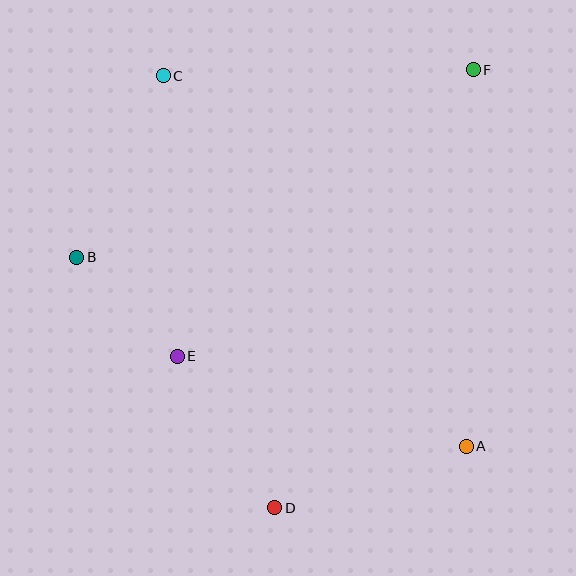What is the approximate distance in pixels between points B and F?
The distance between B and F is approximately 438 pixels.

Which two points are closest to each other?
Points B and E are closest to each other.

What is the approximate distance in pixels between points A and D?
The distance between A and D is approximately 201 pixels.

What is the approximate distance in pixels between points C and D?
The distance between C and D is approximately 446 pixels.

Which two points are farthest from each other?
Points D and F are farthest from each other.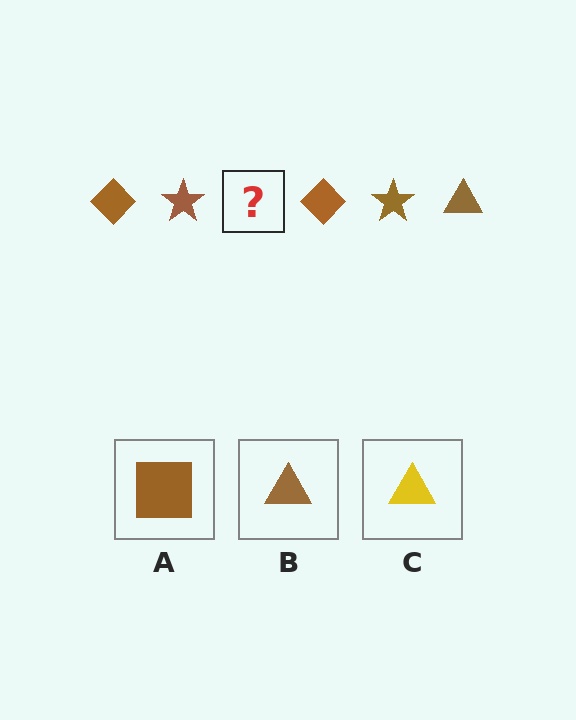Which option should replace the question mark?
Option B.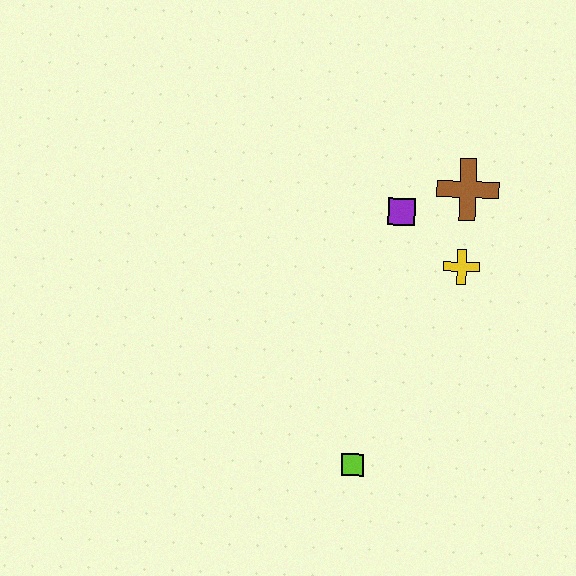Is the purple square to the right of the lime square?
Yes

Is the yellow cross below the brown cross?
Yes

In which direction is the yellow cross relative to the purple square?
The yellow cross is to the right of the purple square.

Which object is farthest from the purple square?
The lime square is farthest from the purple square.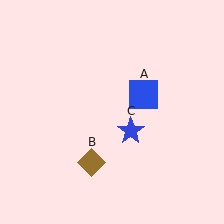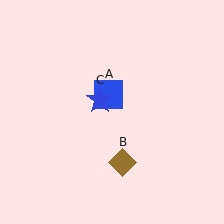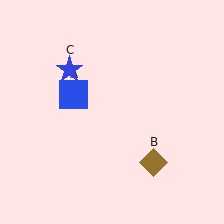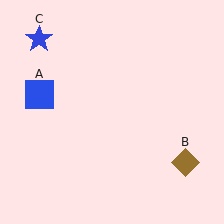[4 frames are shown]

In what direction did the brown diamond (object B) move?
The brown diamond (object B) moved right.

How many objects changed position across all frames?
3 objects changed position: blue square (object A), brown diamond (object B), blue star (object C).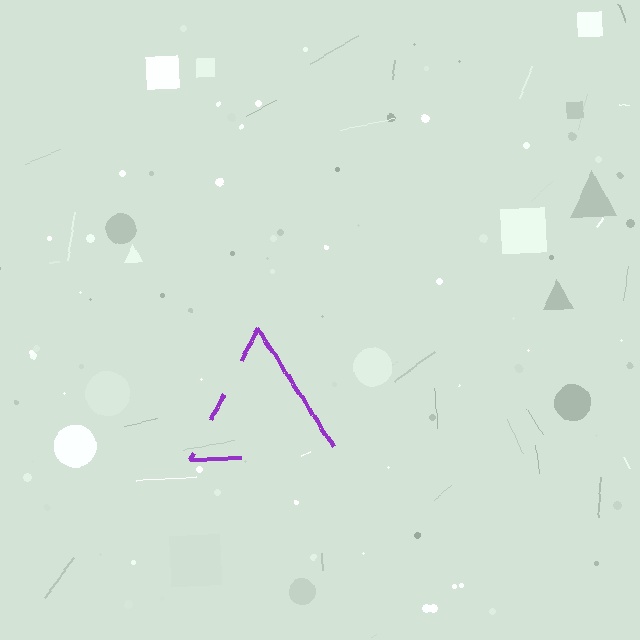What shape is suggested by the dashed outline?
The dashed outline suggests a triangle.